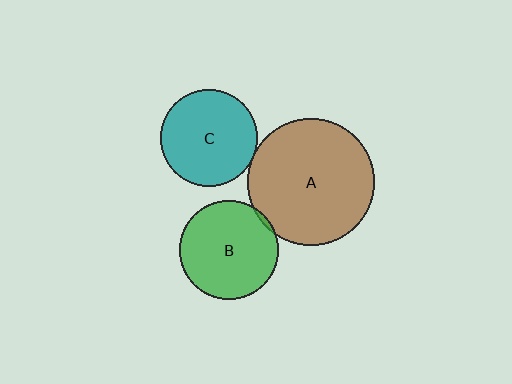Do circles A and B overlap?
Yes.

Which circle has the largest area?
Circle A (brown).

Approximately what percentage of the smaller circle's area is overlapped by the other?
Approximately 5%.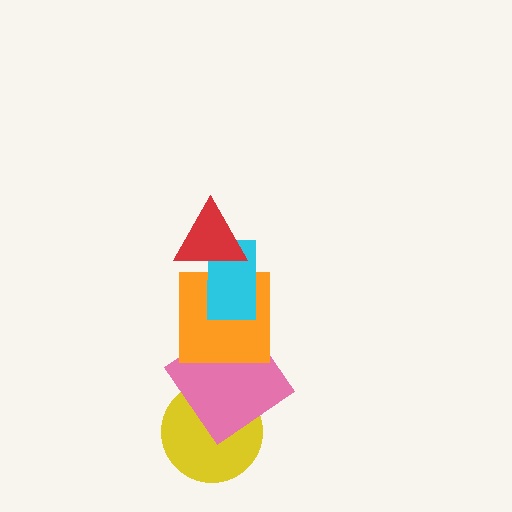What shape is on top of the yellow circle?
The pink diamond is on top of the yellow circle.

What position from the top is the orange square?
The orange square is 3rd from the top.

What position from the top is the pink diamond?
The pink diamond is 4th from the top.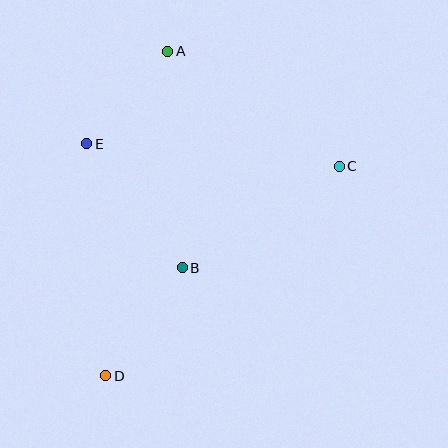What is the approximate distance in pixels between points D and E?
The distance between D and E is approximately 233 pixels.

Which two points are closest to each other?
Points A and E are closest to each other.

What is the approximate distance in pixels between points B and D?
The distance between B and D is approximately 133 pixels.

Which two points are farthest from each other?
Points A and D are farthest from each other.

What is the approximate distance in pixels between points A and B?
The distance between A and B is approximately 217 pixels.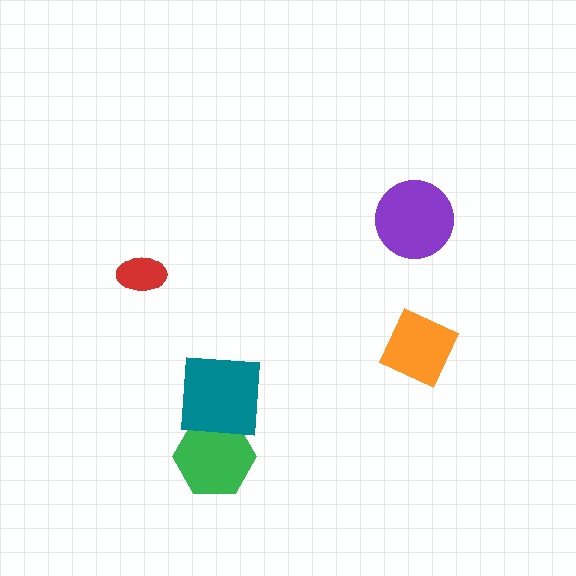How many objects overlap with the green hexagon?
1 object overlaps with the green hexagon.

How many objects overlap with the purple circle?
0 objects overlap with the purple circle.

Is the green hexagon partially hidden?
Yes, it is partially covered by another shape.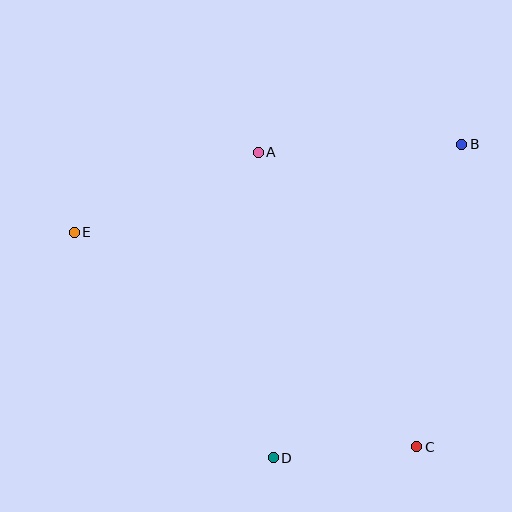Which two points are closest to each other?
Points C and D are closest to each other.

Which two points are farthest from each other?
Points C and E are farthest from each other.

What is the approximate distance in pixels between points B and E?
The distance between B and E is approximately 397 pixels.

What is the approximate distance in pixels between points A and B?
The distance between A and B is approximately 204 pixels.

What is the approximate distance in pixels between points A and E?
The distance between A and E is approximately 200 pixels.